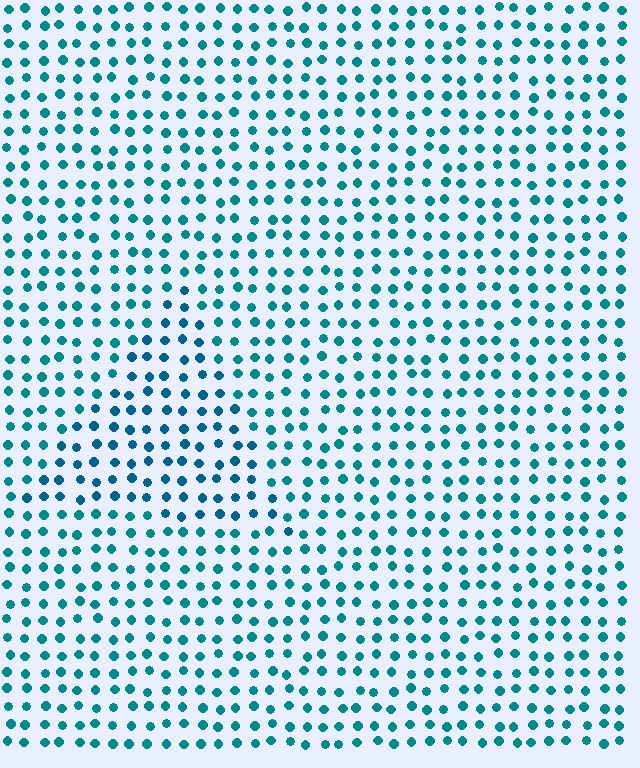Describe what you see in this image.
The image is filled with small teal elements in a uniform arrangement. A triangle-shaped region is visible where the elements are tinted to a slightly different hue, forming a subtle color boundary.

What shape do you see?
I see a triangle.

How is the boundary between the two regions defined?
The boundary is defined purely by a slight shift in hue (about 17 degrees). Spacing, size, and orientation are identical on both sides.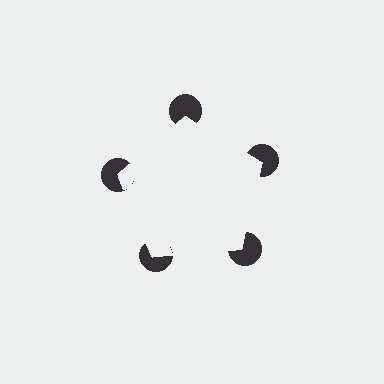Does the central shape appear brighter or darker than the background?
It typically appears slightly brighter than the background, even though no actual brightness change is drawn.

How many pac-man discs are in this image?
There are 5 — one at each vertex of the illusory pentagon.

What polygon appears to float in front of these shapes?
An illusory pentagon — its edges are inferred from the aligned wedge cuts in the pac-man discs, not physically drawn.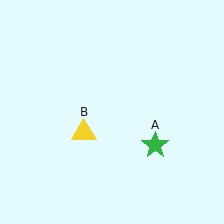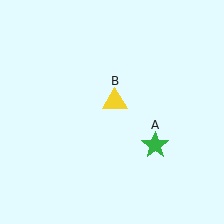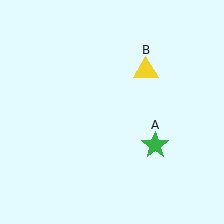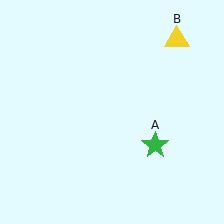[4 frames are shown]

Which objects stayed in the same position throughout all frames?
Green star (object A) remained stationary.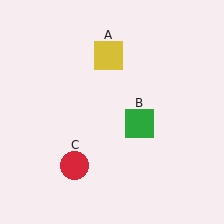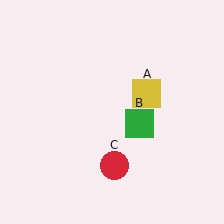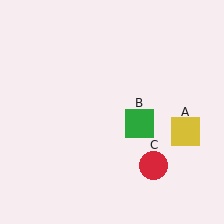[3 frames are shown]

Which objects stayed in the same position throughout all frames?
Green square (object B) remained stationary.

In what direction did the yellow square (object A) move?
The yellow square (object A) moved down and to the right.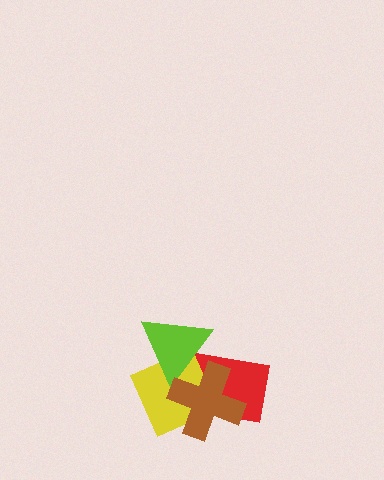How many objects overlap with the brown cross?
3 objects overlap with the brown cross.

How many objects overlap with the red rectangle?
3 objects overlap with the red rectangle.